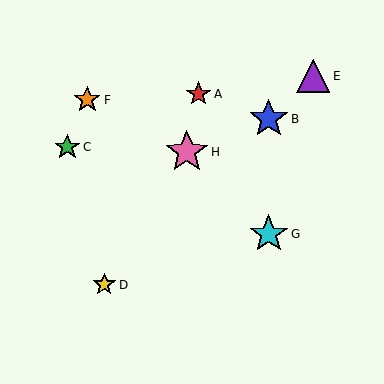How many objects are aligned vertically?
2 objects (B, G) are aligned vertically.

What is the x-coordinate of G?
Object G is at x≈269.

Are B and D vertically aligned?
No, B is at x≈269 and D is at x≈104.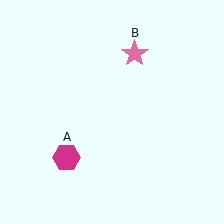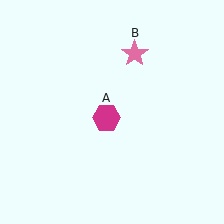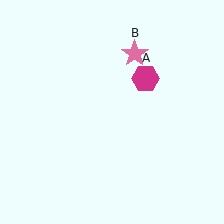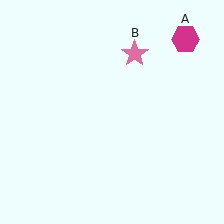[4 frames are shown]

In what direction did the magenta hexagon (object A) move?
The magenta hexagon (object A) moved up and to the right.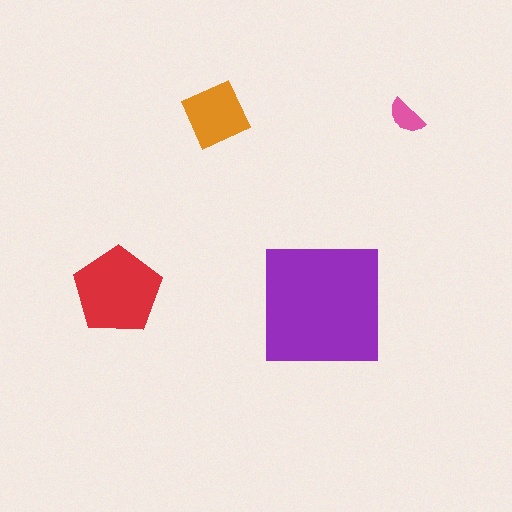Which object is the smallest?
The pink semicircle.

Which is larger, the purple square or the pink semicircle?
The purple square.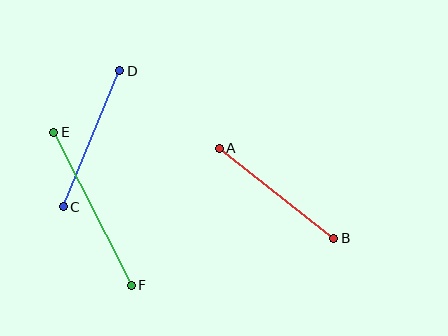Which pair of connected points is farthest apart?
Points E and F are farthest apart.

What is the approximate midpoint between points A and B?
The midpoint is at approximately (276, 193) pixels.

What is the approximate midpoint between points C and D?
The midpoint is at approximately (91, 139) pixels.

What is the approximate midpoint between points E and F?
The midpoint is at approximately (93, 209) pixels.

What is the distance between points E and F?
The distance is approximately 172 pixels.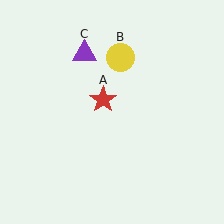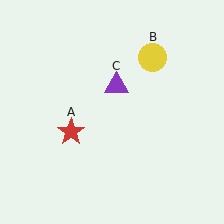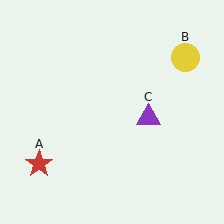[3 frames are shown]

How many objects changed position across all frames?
3 objects changed position: red star (object A), yellow circle (object B), purple triangle (object C).